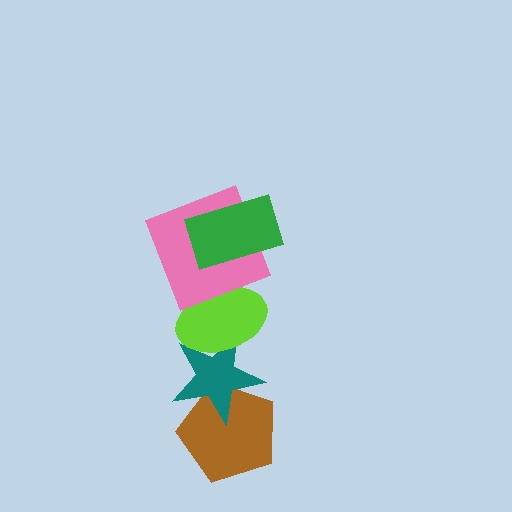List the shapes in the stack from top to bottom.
From top to bottom: the green rectangle, the pink square, the lime ellipse, the teal star, the brown pentagon.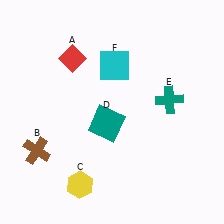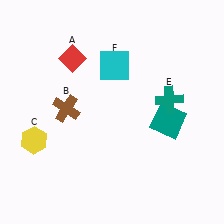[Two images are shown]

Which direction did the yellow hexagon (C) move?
The yellow hexagon (C) moved left.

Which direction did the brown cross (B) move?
The brown cross (B) moved up.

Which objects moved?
The objects that moved are: the brown cross (B), the yellow hexagon (C), the teal square (D).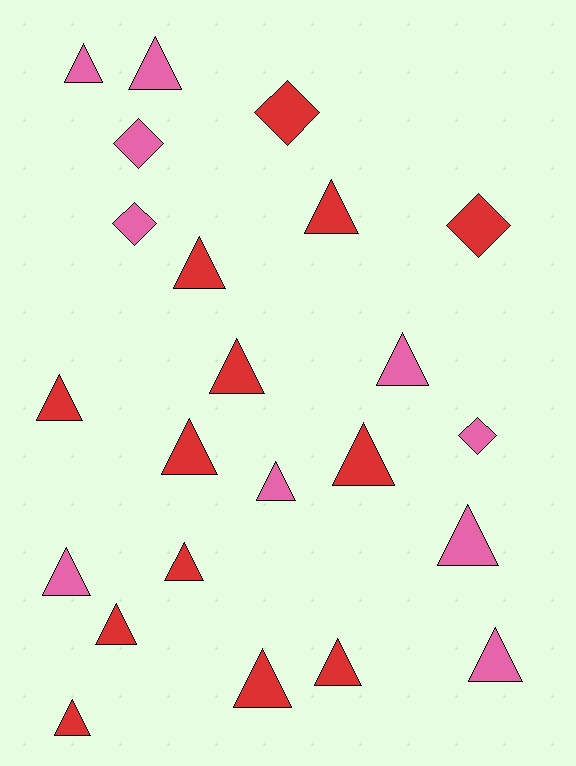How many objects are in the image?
There are 23 objects.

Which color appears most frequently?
Red, with 13 objects.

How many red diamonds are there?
There are 2 red diamonds.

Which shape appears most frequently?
Triangle, with 18 objects.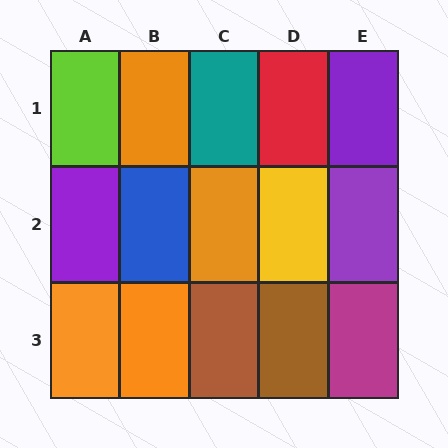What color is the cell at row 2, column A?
Purple.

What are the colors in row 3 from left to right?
Orange, orange, brown, brown, magenta.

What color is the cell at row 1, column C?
Teal.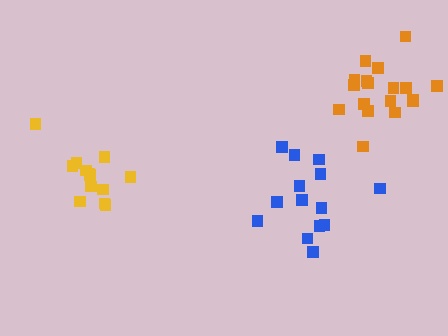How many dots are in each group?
Group 1: 18 dots, Group 2: 15 dots, Group 3: 14 dots (47 total).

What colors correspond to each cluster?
The clusters are colored: orange, yellow, blue.